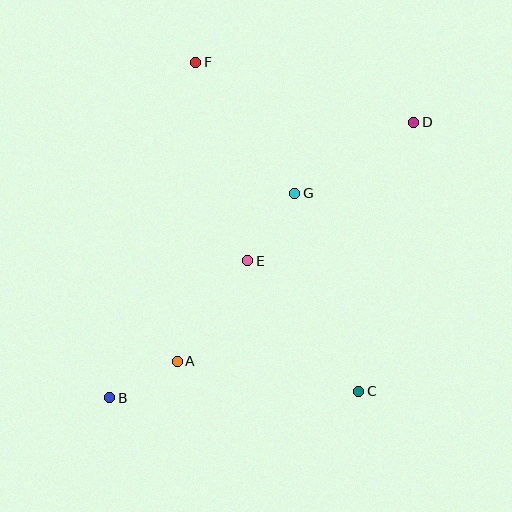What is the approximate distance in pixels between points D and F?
The distance between D and F is approximately 226 pixels.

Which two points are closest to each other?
Points A and B are closest to each other.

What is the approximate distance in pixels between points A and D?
The distance between A and D is approximately 336 pixels.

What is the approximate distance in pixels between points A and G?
The distance between A and G is approximately 205 pixels.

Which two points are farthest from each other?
Points B and D are farthest from each other.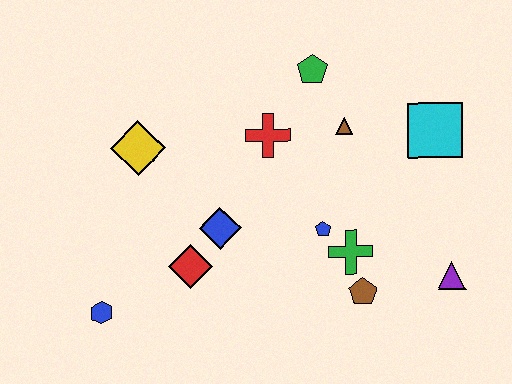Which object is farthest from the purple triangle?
The blue hexagon is farthest from the purple triangle.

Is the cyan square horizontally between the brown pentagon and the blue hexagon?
No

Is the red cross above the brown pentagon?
Yes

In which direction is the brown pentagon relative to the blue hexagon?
The brown pentagon is to the right of the blue hexagon.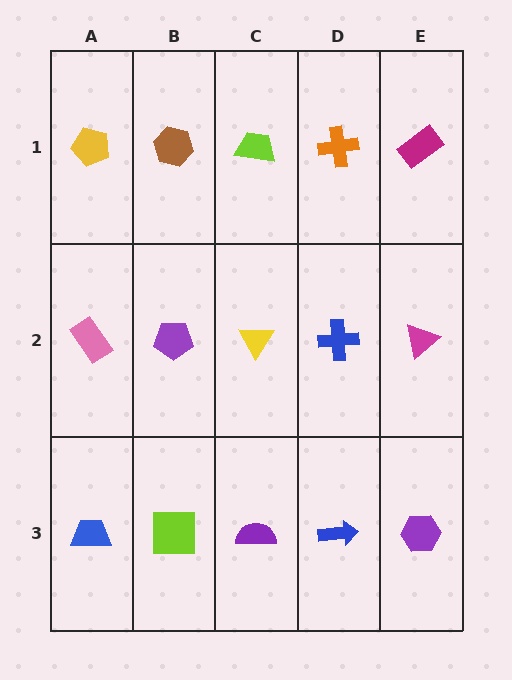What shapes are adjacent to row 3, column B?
A purple pentagon (row 2, column B), a blue trapezoid (row 3, column A), a purple semicircle (row 3, column C).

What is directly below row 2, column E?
A purple hexagon.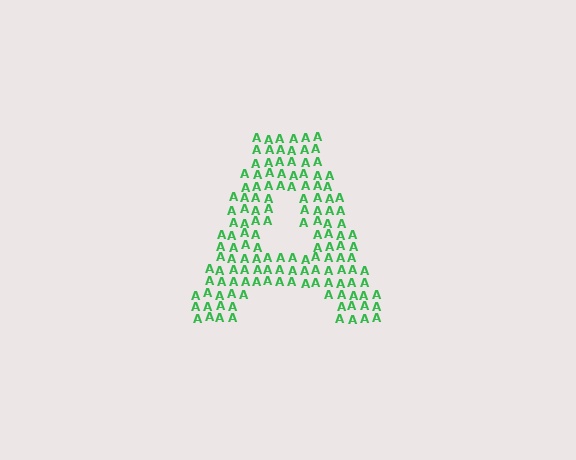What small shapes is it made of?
It is made of small letter A's.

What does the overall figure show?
The overall figure shows the letter A.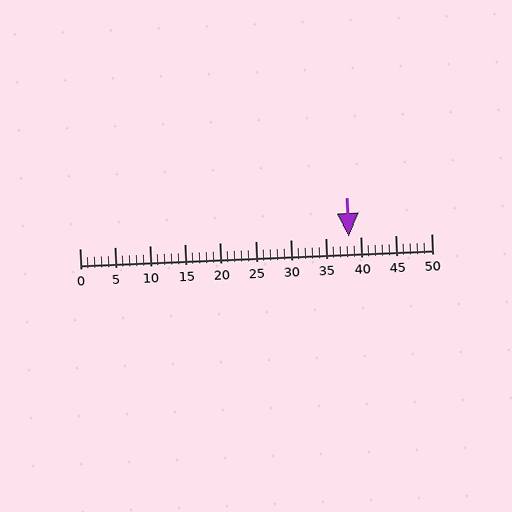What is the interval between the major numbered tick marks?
The major tick marks are spaced 5 units apart.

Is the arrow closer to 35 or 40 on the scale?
The arrow is closer to 40.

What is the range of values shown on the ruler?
The ruler shows values from 0 to 50.